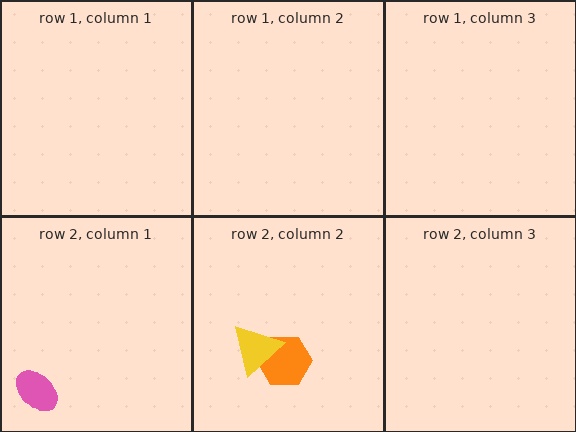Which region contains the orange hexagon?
The row 2, column 2 region.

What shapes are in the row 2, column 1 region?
The pink ellipse.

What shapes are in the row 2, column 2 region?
The orange hexagon, the yellow triangle.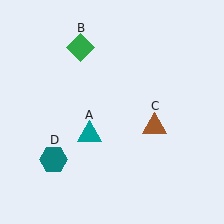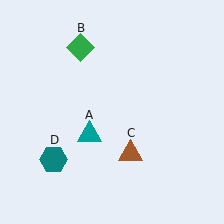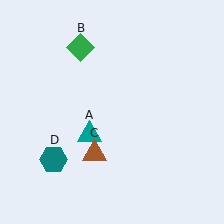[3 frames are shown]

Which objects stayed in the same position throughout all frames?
Teal triangle (object A) and green diamond (object B) and teal hexagon (object D) remained stationary.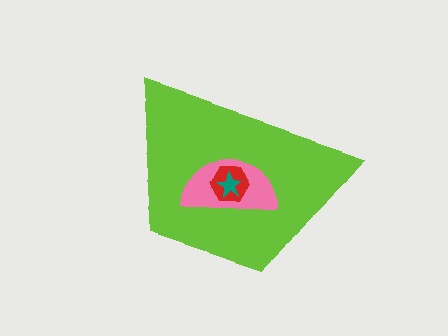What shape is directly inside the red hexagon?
The teal star.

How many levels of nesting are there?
4.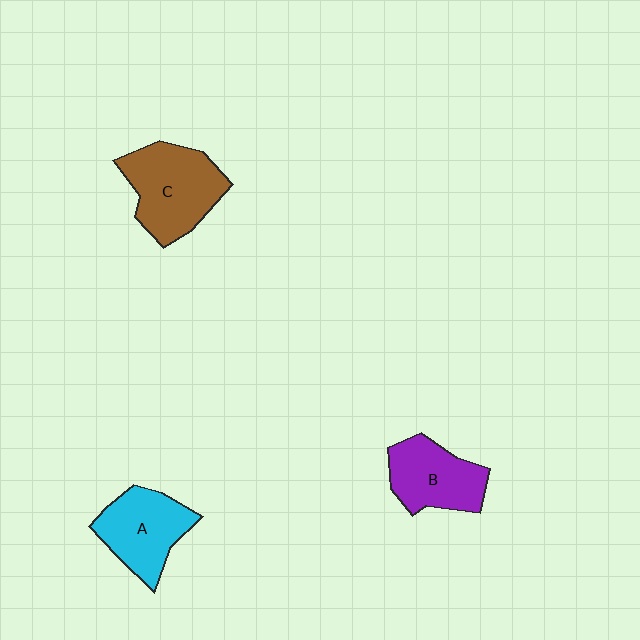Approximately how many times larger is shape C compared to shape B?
Approximately 1.3 times.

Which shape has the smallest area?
Shape B (purple).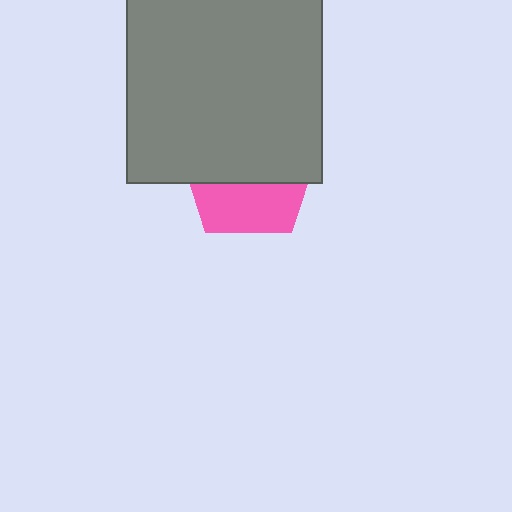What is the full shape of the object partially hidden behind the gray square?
The partially hidden object is a pink pentagon.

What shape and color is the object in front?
The object in front is a gray square.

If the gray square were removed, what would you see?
You would see the complete pink pentagon.